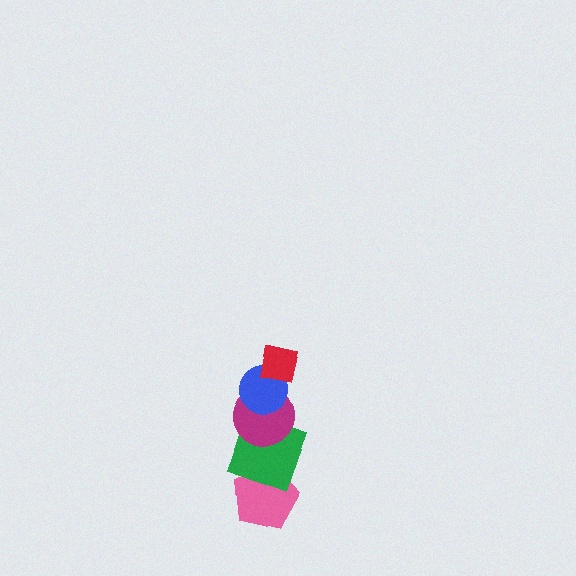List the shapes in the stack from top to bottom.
From top to bottom: the red square, the blue circle, the magenta circle, the green square, the pink pentagon.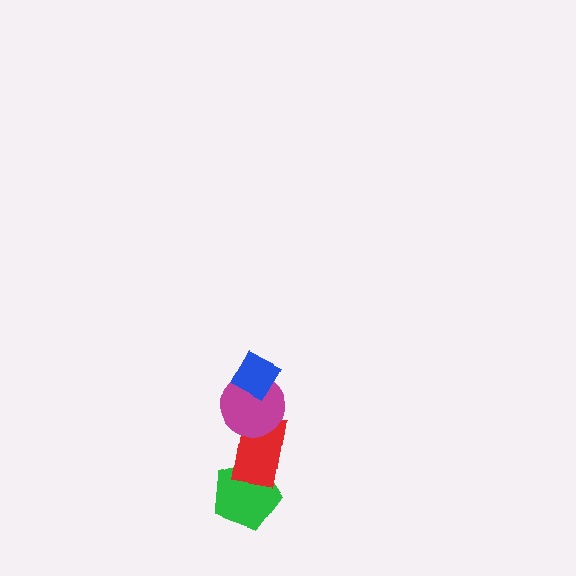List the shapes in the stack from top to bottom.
From top to bottom: the blue diamond, the magenta circle, the red rectangle, the green pentagon.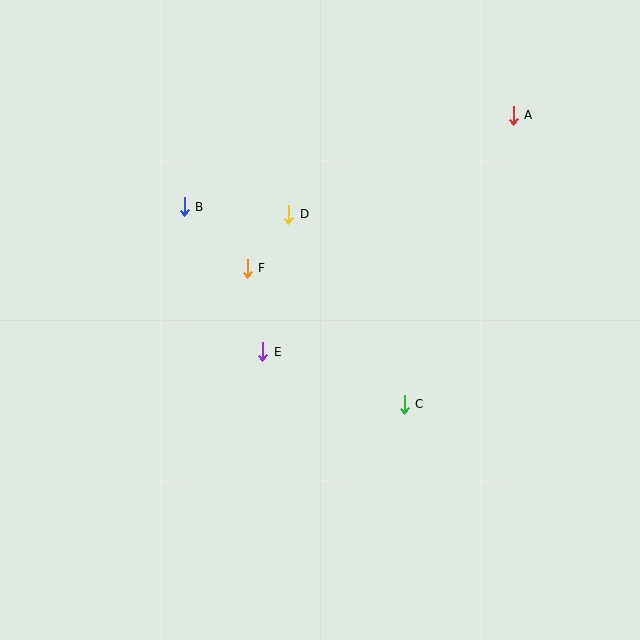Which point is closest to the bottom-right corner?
Point C is closest to the bottom-right corner.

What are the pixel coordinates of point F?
Point F is at (247, 268).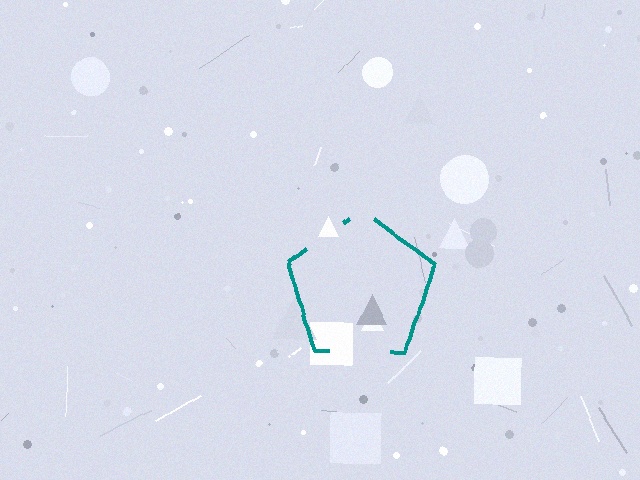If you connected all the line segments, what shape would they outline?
They would outline a pentagon.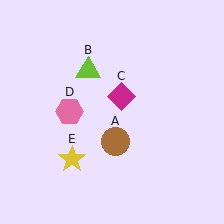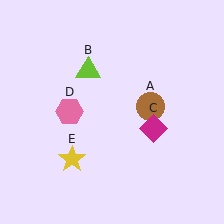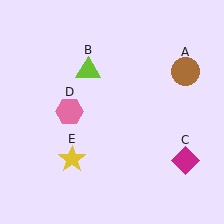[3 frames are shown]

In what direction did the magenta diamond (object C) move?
The magenta diamond (object C) moved down and to the right.